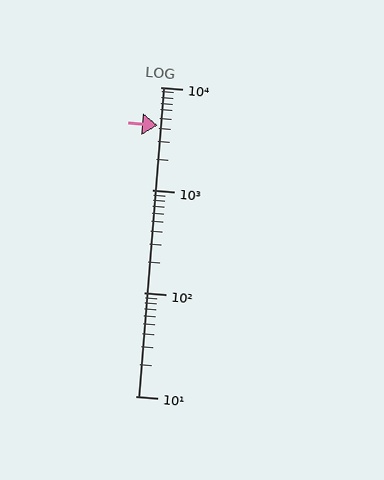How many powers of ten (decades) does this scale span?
The scale spans 3 decades, from 10 to 10000.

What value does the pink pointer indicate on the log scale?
The pointer indicates approximately 4200.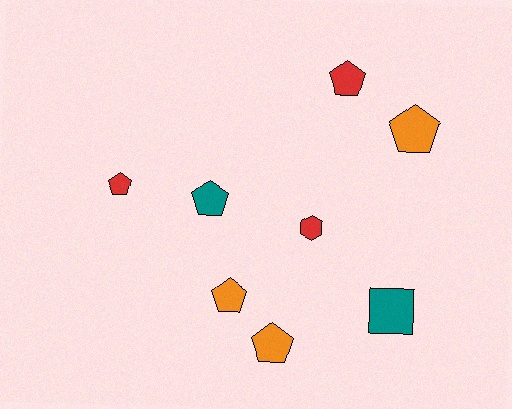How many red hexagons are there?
There is 1 red hexagon.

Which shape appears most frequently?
Pentagon, with 6 objects.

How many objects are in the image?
There are 8 objects.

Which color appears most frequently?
Orange, with 3 objects.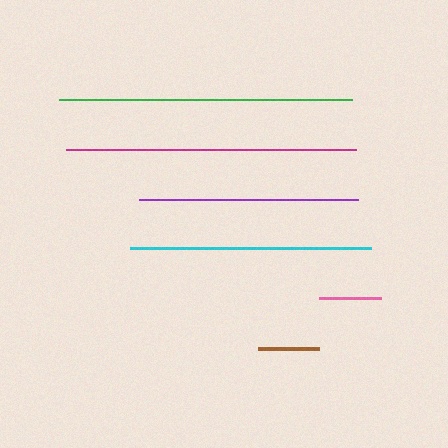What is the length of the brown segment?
The brown segment is approximately 61 pixels long.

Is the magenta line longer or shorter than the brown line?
The magenta line is longer than the brown line.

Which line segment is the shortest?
The brown line is the shortest at approximately 61 pixels.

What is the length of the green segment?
The green segment is approximately 293 pixels long.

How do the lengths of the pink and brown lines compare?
The pink and brown lines are approximately the same length.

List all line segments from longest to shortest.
From longest to shortest: green, magenta, cyan, purple, pink, brown.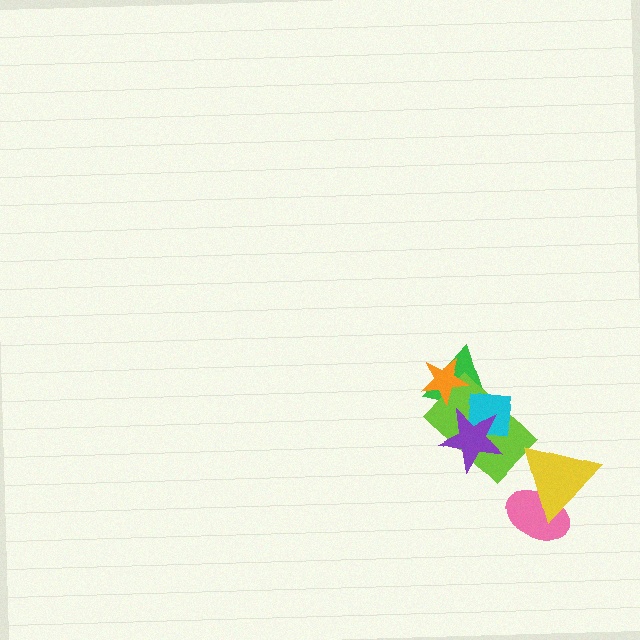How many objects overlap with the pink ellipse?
1 object overlaps with the pink ellipse.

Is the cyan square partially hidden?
Yes, it is partially covered by another shape.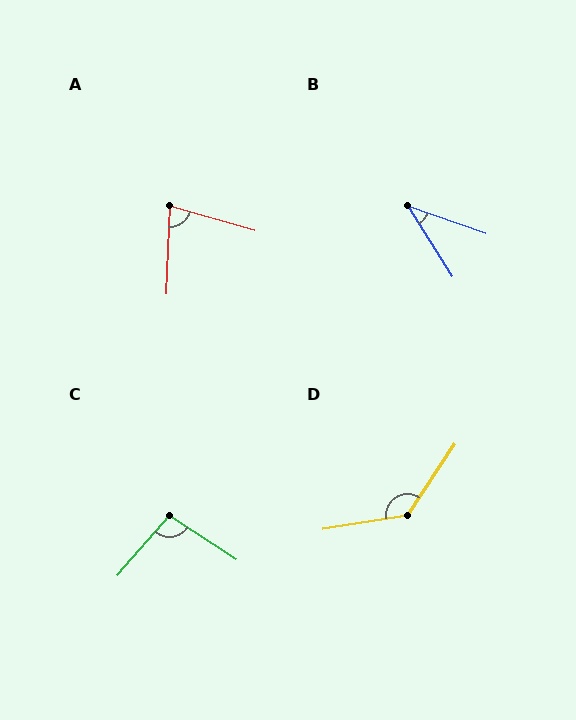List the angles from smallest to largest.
B (38°), A (76°), C (98°), D (133°).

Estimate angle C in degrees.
Approximately 98 degrees.